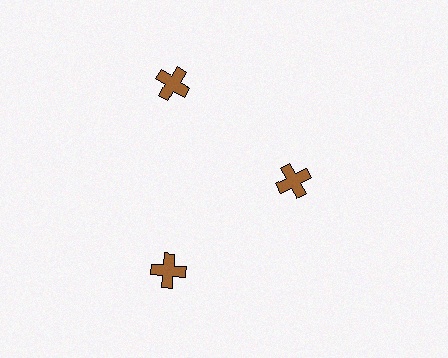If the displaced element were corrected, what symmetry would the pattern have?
It would have 3-fold rotational symmetry — the pattern would map onto itself every 120 degrees.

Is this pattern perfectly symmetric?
No. The 3 brown crosses are arranged in a ring, but one element near the 3 o'clock position is pulled inward toward the center, breaking the 3-fold rotational symmetry.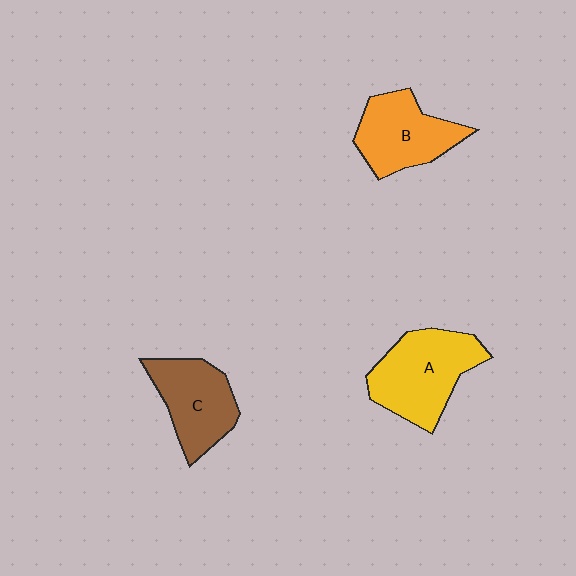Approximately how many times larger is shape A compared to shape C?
Approximately 1.2 times.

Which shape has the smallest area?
Shape C (brown).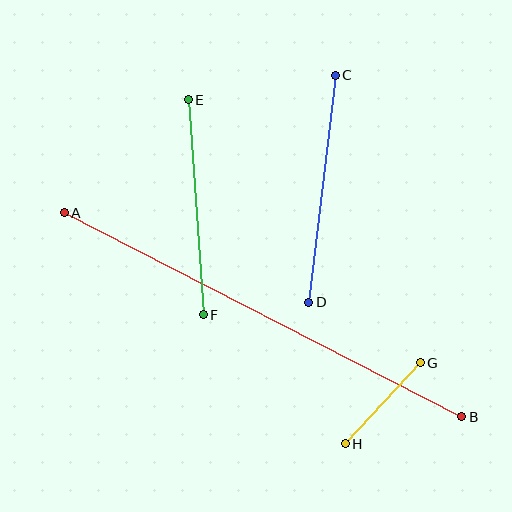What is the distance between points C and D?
The distance is approximately 229 pixels.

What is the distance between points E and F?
The distance is approximately 216 pixels.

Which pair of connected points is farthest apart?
Points A and B are farthest apart.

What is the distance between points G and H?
The distance is approximately 111 pixels.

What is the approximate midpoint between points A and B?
The midpoint is at approximately (263, 315) pixels.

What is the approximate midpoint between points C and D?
The midpoint is at approximately (322, 189) pixels.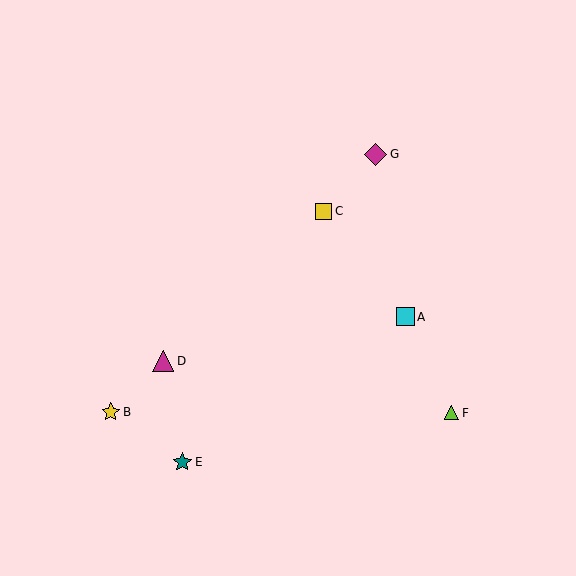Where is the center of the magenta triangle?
The center of the magenta triangle is at (163, 361).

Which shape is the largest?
The magenta diamond (labeled G) is the largest.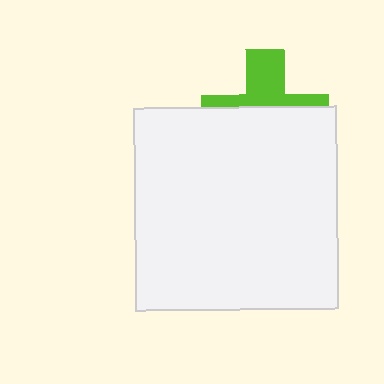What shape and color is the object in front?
The object in front is a white square.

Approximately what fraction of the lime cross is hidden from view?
Roughly 61% of the lime cross is hidden behind the white square.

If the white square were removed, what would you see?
You would see the complete lime cross.